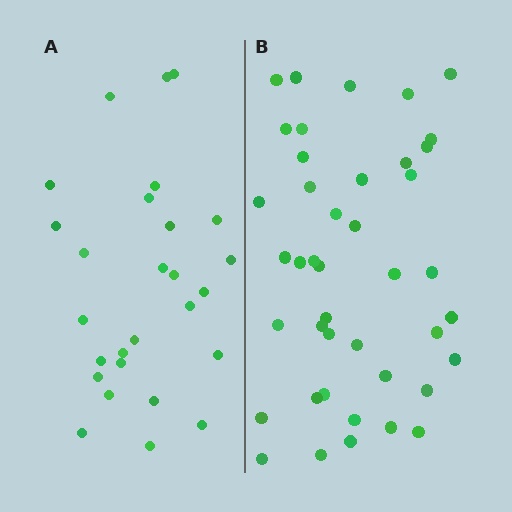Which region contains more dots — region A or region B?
Region B (the right region) has more dots.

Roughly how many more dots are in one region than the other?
Region B has approximately 15 more dots than region A.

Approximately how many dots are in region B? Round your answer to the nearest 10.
About 40 dots. (The exact count is 42, which rounds to 40.)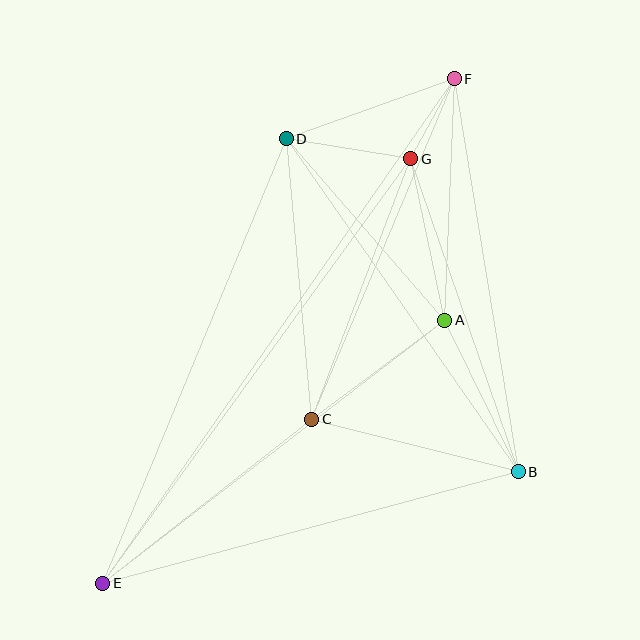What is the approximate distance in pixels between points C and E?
The distance between C and E is approximately 266 pixels.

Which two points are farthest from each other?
Points E and F are farthest from each other.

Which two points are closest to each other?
Points F and G are closest to each other.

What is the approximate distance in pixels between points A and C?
The distance between A and C is approximately 166 pixels.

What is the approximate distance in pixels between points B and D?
The distance between B and D is approximately 406 pixels.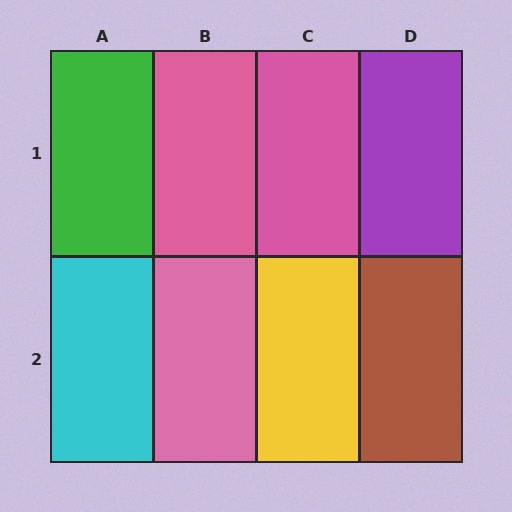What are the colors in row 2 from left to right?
Cyan, pink, yellow, brown.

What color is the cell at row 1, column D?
Purple.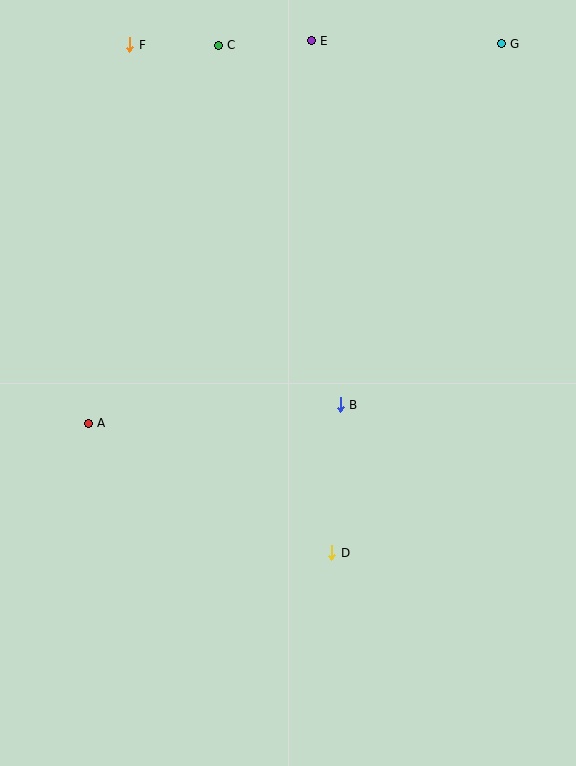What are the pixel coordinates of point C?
Point C is at (218, 45).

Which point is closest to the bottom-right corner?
Point D is closest to the bottom-right corner.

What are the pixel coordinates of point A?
Point A is at (88, 423).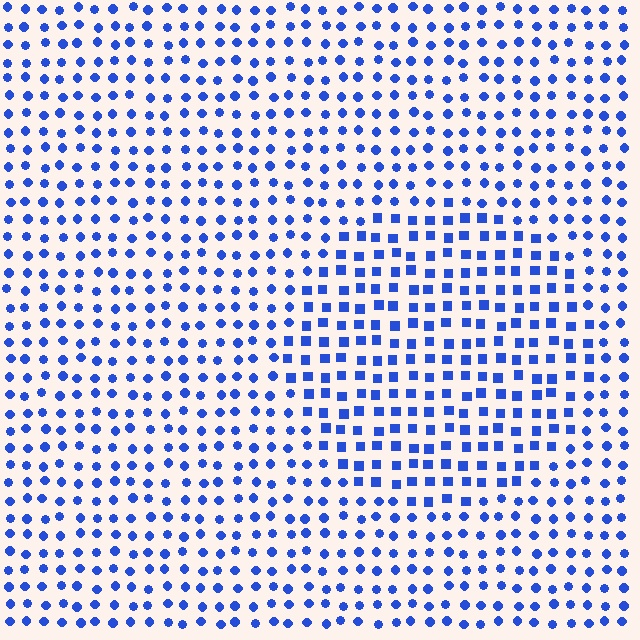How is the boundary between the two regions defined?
The boundary is defined by a change in element shape: squares inside vs. circles outside. All elements share the same color and spacing.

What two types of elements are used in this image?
The image uses squares inside the circle region and circles outside it.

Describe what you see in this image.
The image is filled with small blue elements arranged in a uniform grid. A circle-shaped region contains squares, while the surrounding area contains circles. The boundary is defined purely by the change in element shape.